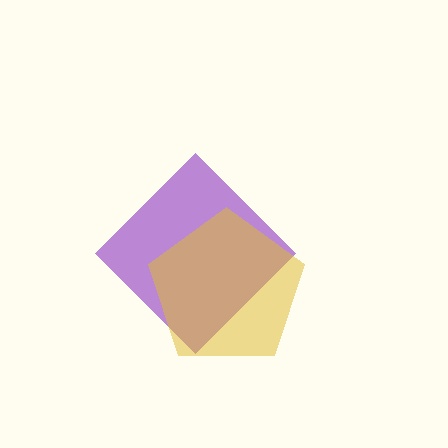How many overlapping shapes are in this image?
There are 2 overlapping shapes in the image.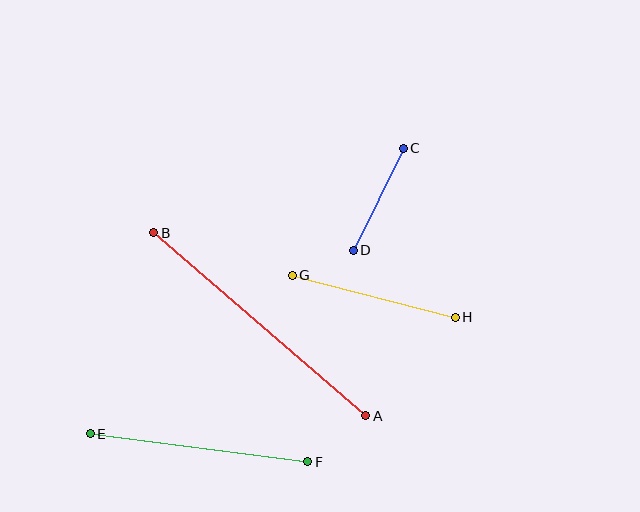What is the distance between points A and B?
The distance is approximately 280 pixels.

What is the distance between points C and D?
The distance is approximately 114 pixels.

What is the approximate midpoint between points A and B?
The midpoint is at approximately (260, 324) pixels.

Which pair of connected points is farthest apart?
Points A and B are farthest apart.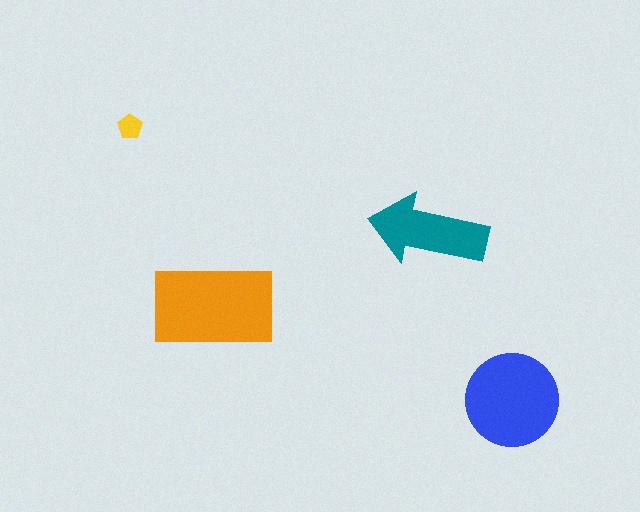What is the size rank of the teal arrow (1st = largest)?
3rd.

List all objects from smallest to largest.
The yellow pentagon, the teal arrow, the blue circle, the orange rectangle.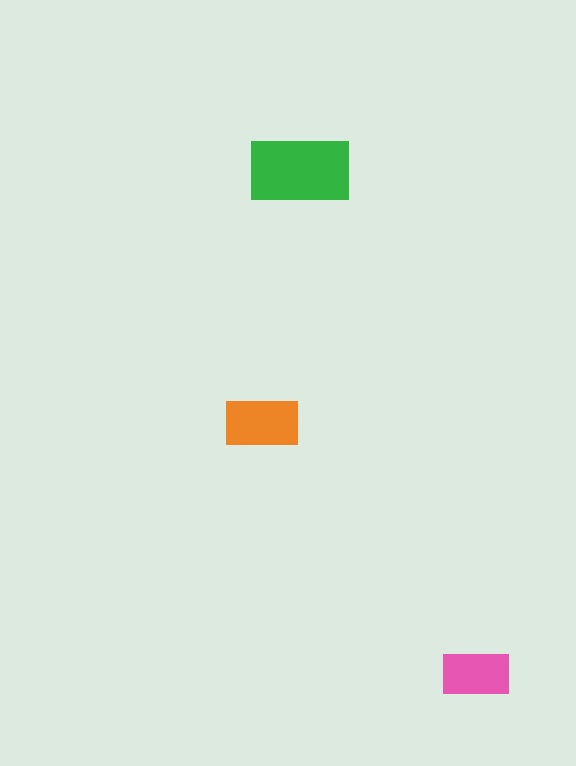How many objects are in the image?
There are 3 objects in the image.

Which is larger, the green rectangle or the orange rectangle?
The green one.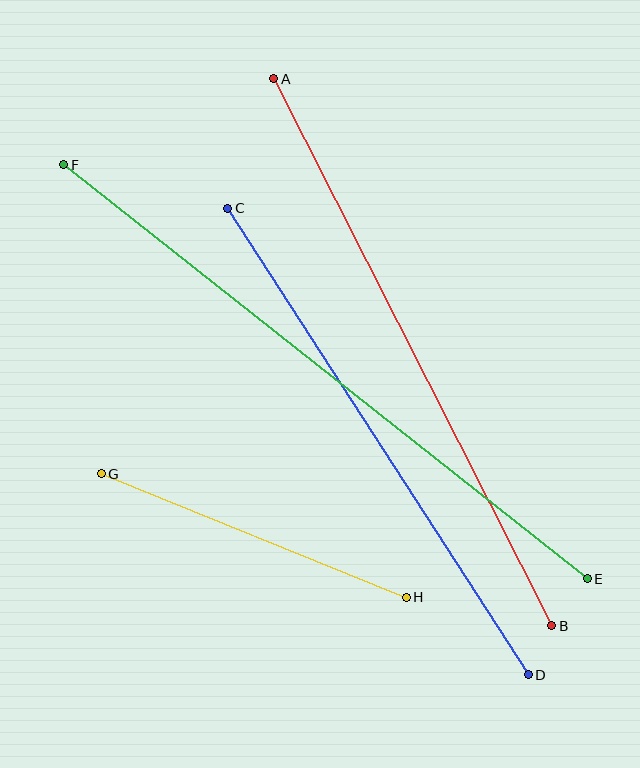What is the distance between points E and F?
The distance is approximately 667 pixels.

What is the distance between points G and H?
The distance is approximately 329 pixels.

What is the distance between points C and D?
The distance is approximately 555 pixels.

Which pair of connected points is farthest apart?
Points E and F are farthest apart.